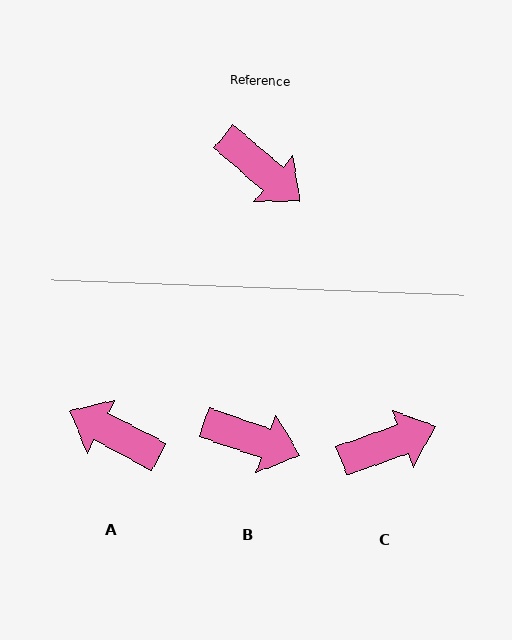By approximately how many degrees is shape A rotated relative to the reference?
Approximately 167 degrees clockwise.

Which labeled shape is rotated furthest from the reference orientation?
A, about 167 degrees away.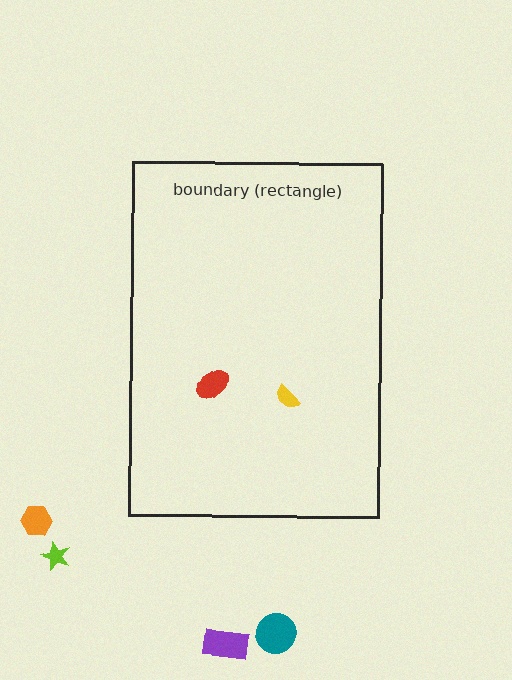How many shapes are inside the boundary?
2 inside, 4 outside.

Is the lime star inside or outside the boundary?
Outside.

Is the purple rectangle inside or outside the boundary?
Outside.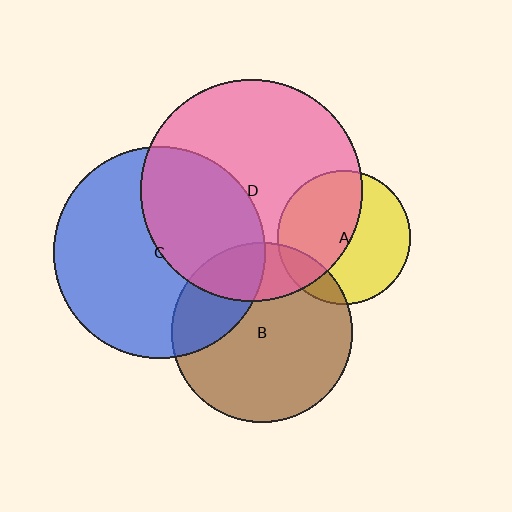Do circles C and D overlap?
Yes.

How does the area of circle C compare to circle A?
Approximately 2.5 times.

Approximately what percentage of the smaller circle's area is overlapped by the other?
Approximately 40%.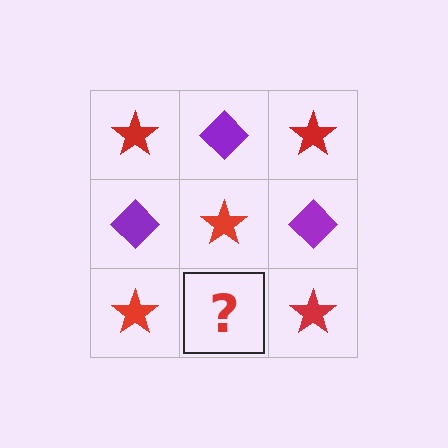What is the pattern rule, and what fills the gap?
The rule is that it alternates red star and purple diamond in a checkerboard pattern. The gap should be filled with a purple diamond.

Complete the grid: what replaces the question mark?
The question mark should be replaced with a purple diamond.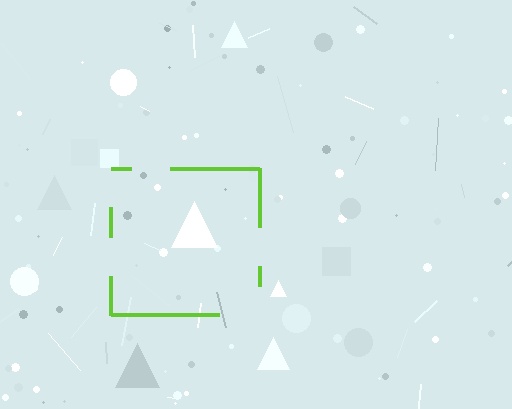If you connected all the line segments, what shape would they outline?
They would outline a square.